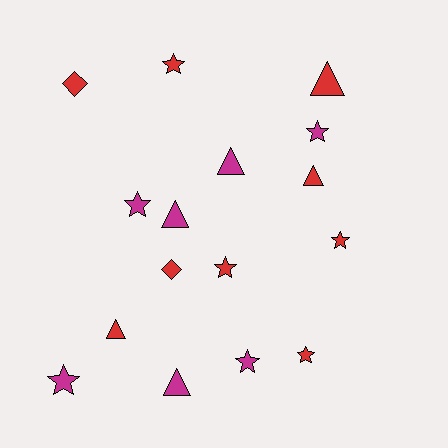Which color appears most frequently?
Red, with 9 objects.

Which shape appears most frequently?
Star, with 8 objects.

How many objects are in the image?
There are 16 objects.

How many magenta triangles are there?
There are 3 magenta triangles.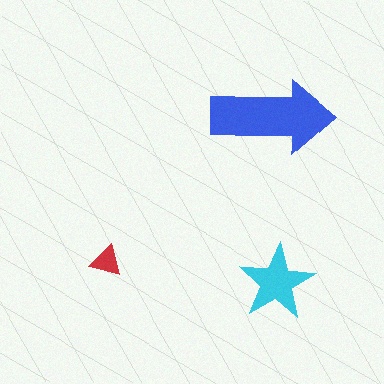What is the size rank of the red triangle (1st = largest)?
3rd.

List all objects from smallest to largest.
The red triangle, the cyan star, the blue arrow.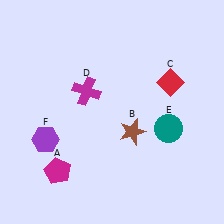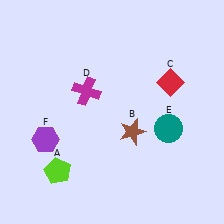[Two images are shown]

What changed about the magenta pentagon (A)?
In Image 1, A is magenta. In Image 2, it changed to lime.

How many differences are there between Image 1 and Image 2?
There is 1 difference between the two images.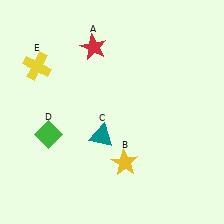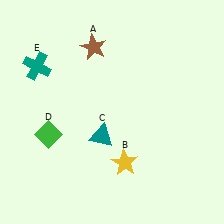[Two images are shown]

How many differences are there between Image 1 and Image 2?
There are 2 differences between the two images.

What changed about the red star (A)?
In Image 1, A is red. In Image 2, it changed to brown.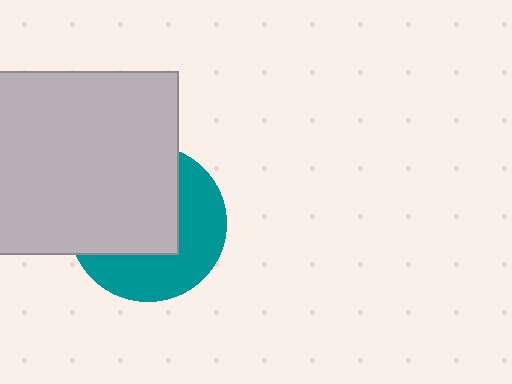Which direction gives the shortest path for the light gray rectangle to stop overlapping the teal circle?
Moving toward the upper-left gives the shortest separation.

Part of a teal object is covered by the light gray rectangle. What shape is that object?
It is a circle.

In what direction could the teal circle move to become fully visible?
The teal circle could move toward the lower-right. That would shift it out from behind the light gray rectangle entirely.